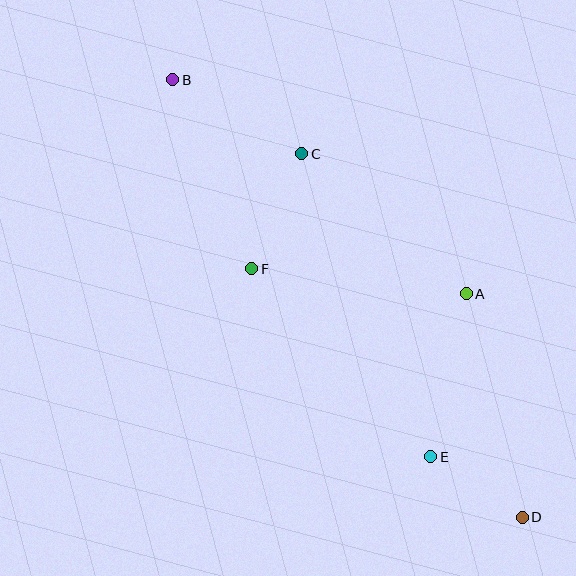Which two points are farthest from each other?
Points B and D are farthest from each other.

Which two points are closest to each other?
Points D and E are closest to each other.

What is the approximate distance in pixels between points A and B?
The distance between A and B is approximately 363 pixels.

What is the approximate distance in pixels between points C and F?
The distance between C and F is approximately 125 pixels.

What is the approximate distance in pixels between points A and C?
The distance between A and C is approximately 216 pixels.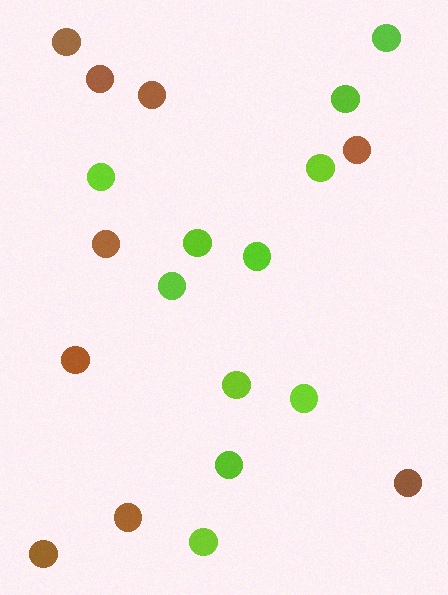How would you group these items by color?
There are 2 groups: one group of brown circles (9) and one group of lime circles (11).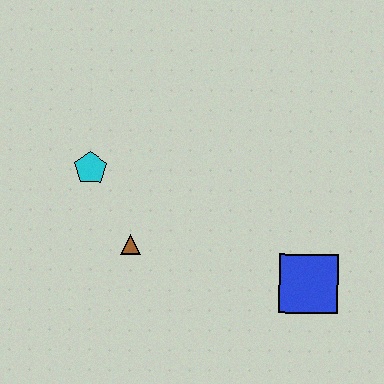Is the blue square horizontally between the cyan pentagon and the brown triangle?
No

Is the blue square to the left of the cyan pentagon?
No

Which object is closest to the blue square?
The brown triangle is closest to the blue square.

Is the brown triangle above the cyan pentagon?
No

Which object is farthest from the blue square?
The cyan pentagon is farthest from the blue square.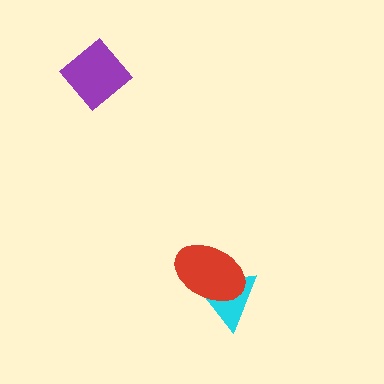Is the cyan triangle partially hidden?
Yes, it is partially covered by another shape.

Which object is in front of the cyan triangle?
The red ellipse is in front of the cyan triangle.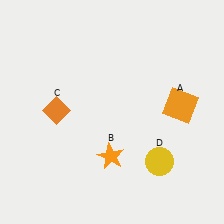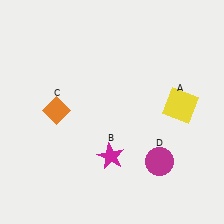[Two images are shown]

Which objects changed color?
A changed from orange to yellow. B changed from orange to magenta. D changed from yellow to magenta.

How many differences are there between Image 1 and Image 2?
There are 3 differences between the two images.